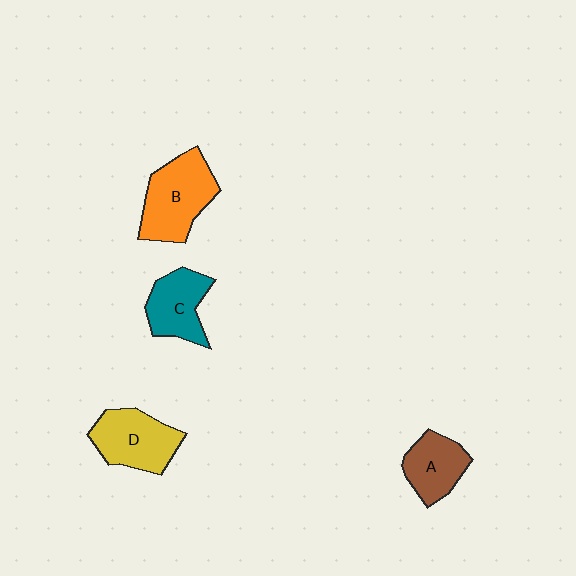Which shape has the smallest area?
Shape A (brown).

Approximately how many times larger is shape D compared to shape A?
Approximately 1.3 times.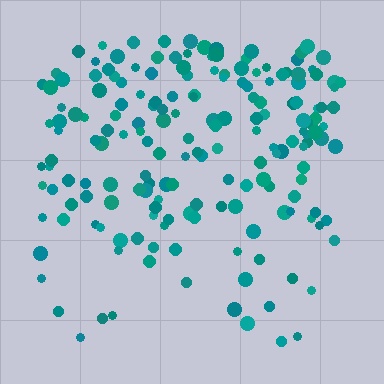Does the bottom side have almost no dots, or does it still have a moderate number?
Still a moderate number, just noticeably fewer than the top.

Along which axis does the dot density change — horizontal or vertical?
Vertical.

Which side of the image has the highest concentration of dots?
The top.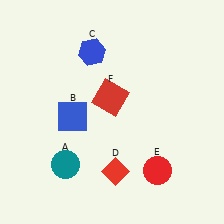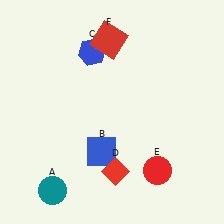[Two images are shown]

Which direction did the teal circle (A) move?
The teal circle (A) moved down.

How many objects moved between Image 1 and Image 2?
3 objects moved between the two images.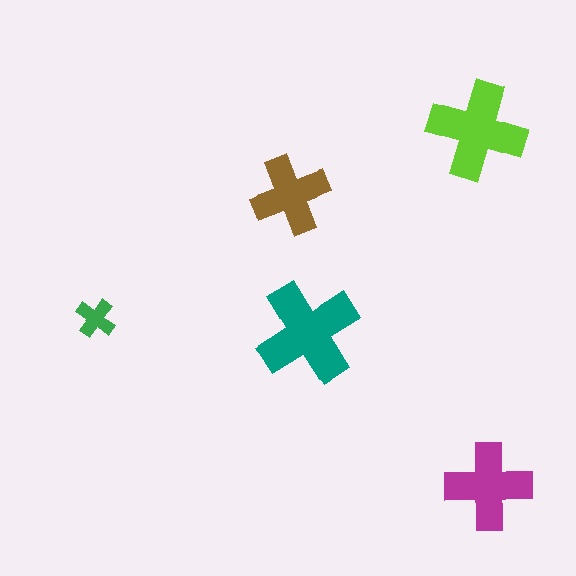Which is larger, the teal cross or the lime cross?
The teal one.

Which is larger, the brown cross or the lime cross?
The lime one.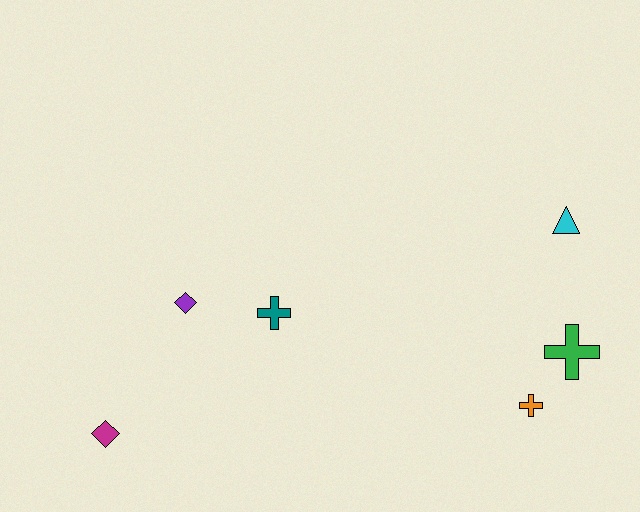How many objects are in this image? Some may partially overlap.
There are 6 objects.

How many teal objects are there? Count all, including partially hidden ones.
There is 1 teal object.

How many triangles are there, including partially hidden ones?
There is 1 triangle.